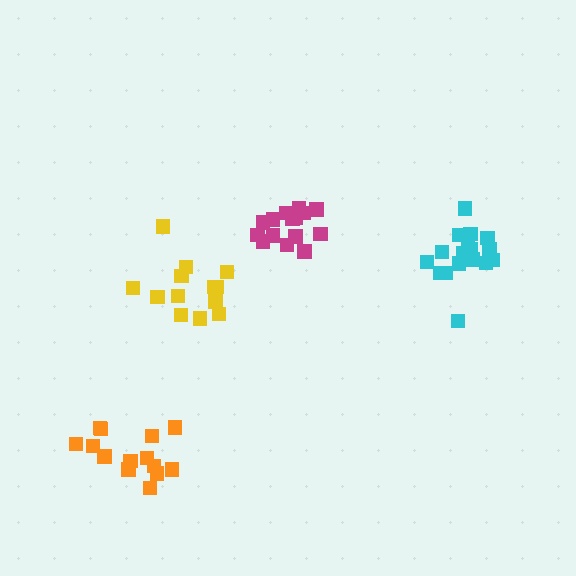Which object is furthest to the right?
The cyan cluster is rightmost.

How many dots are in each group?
Group 1: 13 dots, Group 2: 17 dots, Group 3: 15 dots, Group 4: 15 dots (60 total).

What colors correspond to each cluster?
The clusters are colored: yellow, cyan, magenta, orange.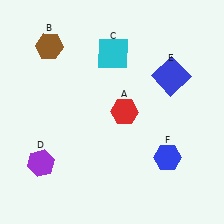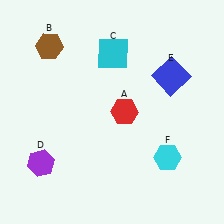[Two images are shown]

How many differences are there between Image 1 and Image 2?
There is 1 difference between the two images.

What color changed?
The hexagon (F) changed from blue in Image 1 to cyan in Image 2.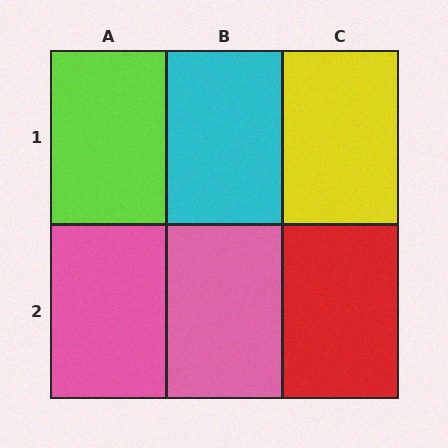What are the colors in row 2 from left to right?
Pink, pink, red.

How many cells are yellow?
1 cell is yellow.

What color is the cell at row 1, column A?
Lime.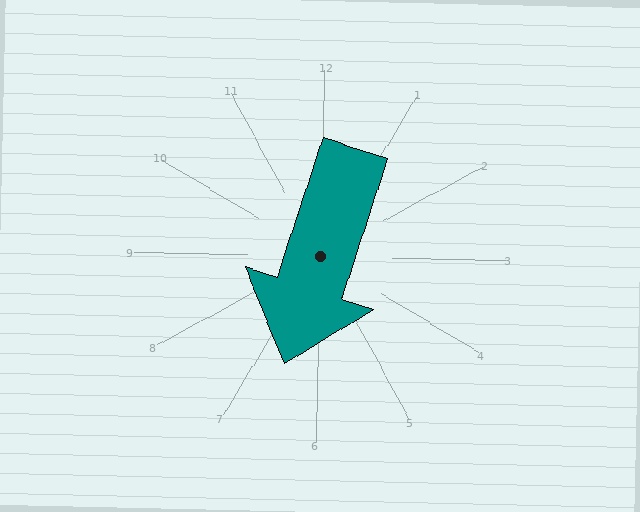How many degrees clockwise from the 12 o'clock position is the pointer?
Approximately 197 degrees.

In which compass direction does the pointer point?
South.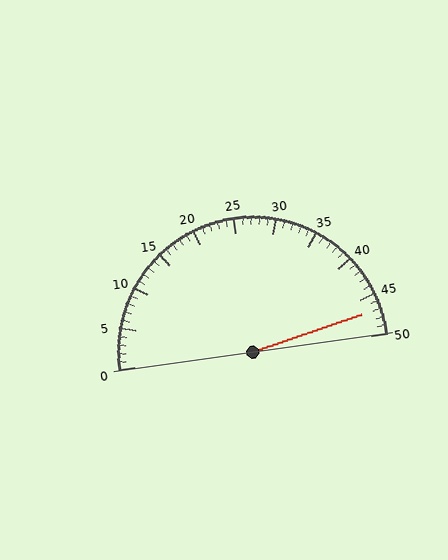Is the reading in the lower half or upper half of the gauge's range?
The reading is in the upper half of the range (0 to 50).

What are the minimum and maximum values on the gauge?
The gauge ranges from 0 to 50.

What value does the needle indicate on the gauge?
The needle indicates approximately 47.